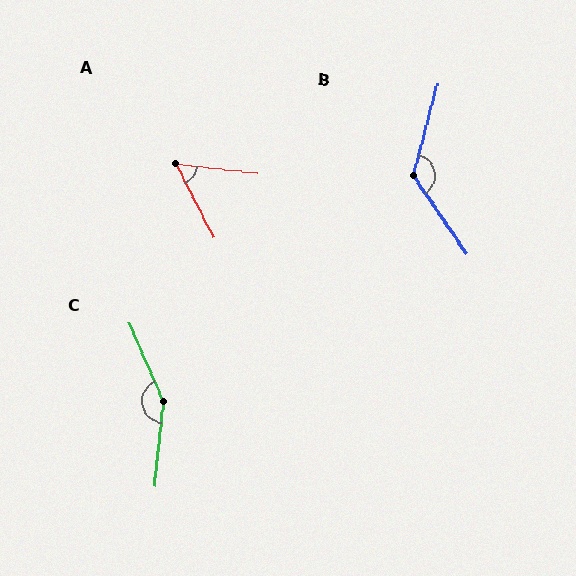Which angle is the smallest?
A, at approximately 56 degrees.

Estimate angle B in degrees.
Approximately 131 degrees.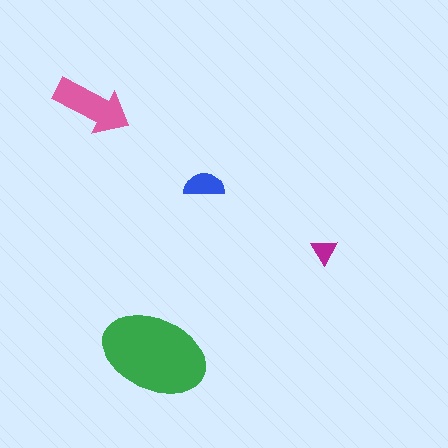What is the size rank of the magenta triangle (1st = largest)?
4th.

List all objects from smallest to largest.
The magenta triangle, the blue semicircle, the pink arrow, the green ellipse.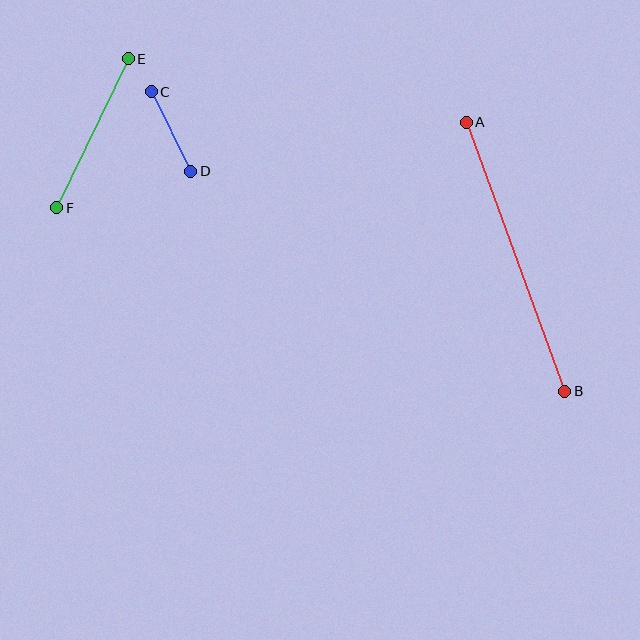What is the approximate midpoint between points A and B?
The midpoint is at approximately (515, 257) pixels.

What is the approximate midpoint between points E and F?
The midpoint is at approximately (92, 133) pixels.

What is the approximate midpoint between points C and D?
The midpoint is at approximately (171, 132) pixels.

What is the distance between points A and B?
The distance is approximately 287 pixels.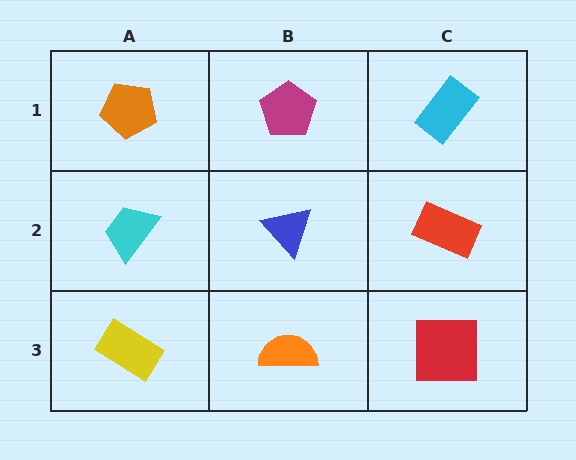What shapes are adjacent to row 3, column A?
A cyan trapezoid (row 2, column A), an orange semicircle (row 3, column B).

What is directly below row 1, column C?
A red rectangle.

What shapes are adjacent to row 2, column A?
An orange pentagon (row 1, column A), a yellow rectangle (row 3, column A), a blue triangle (row 2, column B).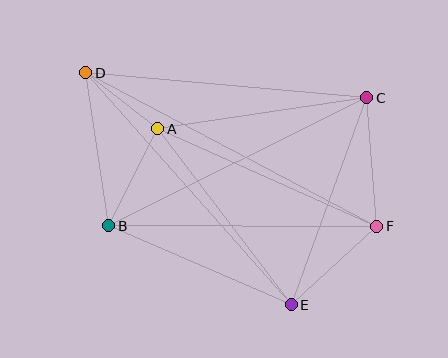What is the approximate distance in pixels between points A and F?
The distance between A and F is approximately 240 pixels.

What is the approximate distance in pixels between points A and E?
The distance between A and E is approximately 221 pixels.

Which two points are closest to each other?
Points A and D are closest to each other.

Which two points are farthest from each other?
Points D and F are farthest from each other.